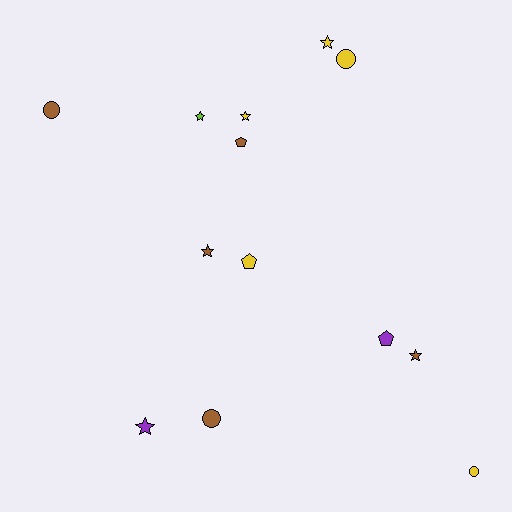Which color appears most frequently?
Yellow, with 5 objects.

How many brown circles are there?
There are 2 brown circles.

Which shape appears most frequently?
Star, with 6 objects.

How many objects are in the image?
There are 13 objects.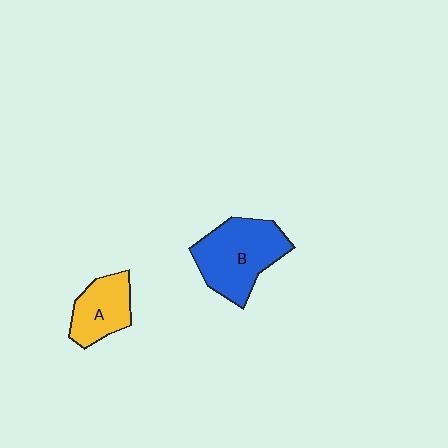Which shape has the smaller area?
Shape A (yellow).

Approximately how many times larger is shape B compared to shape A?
Approximately 1.6 times.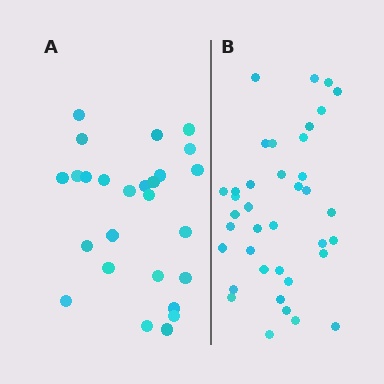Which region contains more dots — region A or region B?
Region B (the right region) has more dots.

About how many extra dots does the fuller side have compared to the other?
Region B has roughly 12 or so more dots than region A.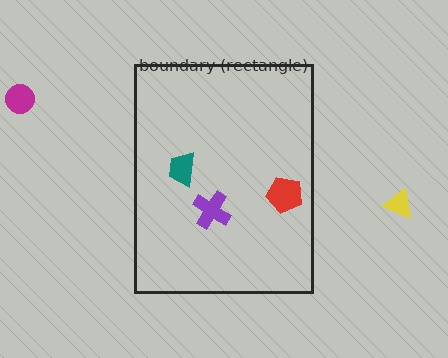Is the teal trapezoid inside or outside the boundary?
Inside.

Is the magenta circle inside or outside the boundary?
Outside.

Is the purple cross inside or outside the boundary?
Inside.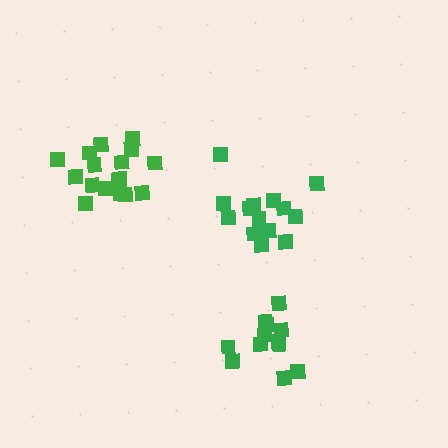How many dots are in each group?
Group 1: 17 dots, Group 2: 14 dots, Group 3: 12 dots (43 total).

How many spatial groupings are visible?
There are 3 spatial groupings.